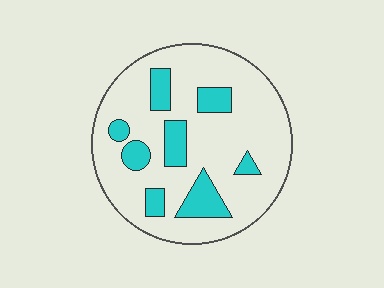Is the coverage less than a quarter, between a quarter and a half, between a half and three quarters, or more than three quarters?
Less than a quarter.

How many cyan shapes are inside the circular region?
8.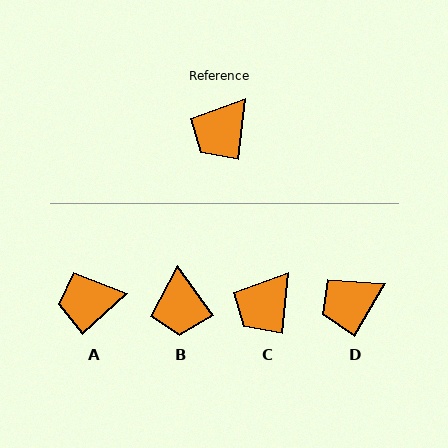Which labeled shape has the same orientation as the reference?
C.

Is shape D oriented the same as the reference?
No, it is off by about 25 degrees.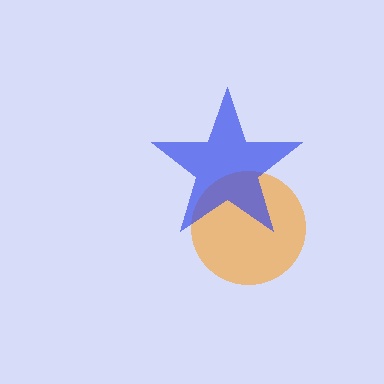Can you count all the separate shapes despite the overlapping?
Yes, there are 2 separate shapes.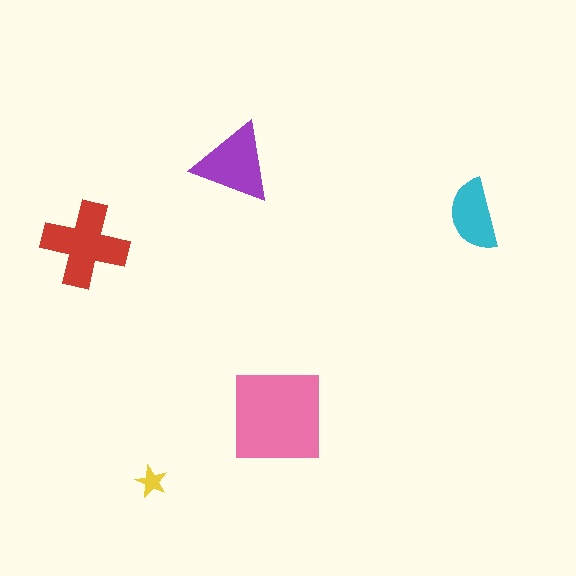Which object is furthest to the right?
The cyan semicircle is rightmost.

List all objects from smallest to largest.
The yellow star, the cyan semicircle, the purple triangle, the red cross, the pink square.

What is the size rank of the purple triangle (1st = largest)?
3rd.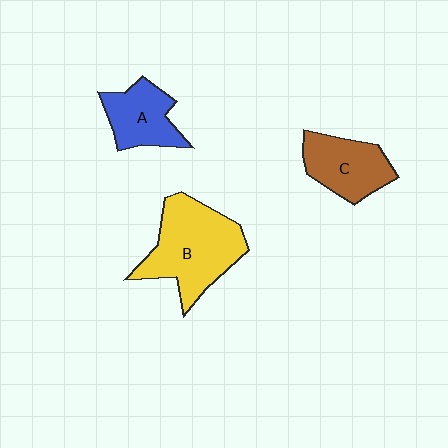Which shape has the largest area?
Shape B (yellow).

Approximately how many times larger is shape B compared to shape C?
Approximately 1.6 times.